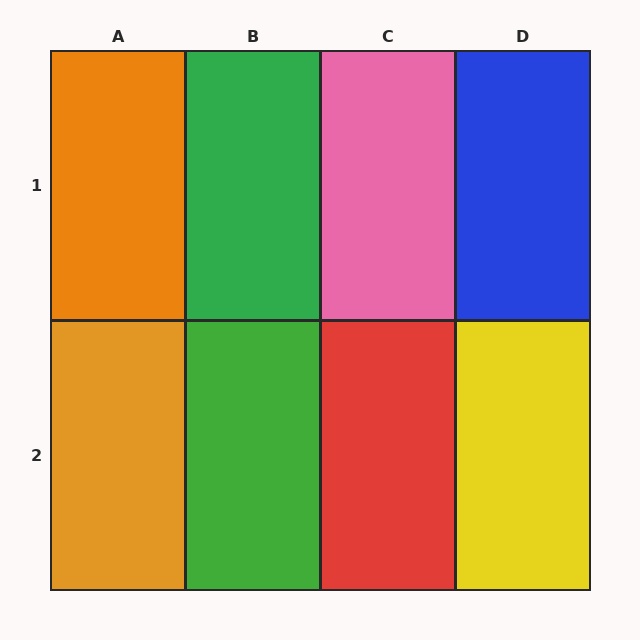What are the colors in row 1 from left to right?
Orange, green, pink, blue.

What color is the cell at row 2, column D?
Yellow.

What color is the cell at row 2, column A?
Orange.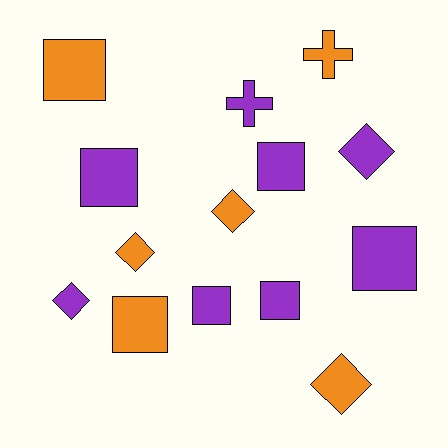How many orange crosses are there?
There is 1 orange cross.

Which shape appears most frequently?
Square, with 7 objects.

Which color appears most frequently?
Purple, with 8 objects.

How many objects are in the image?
There are 14 objects.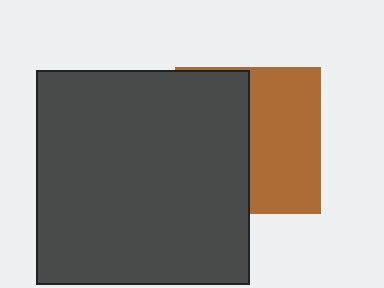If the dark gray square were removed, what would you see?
You would see the complete brown square.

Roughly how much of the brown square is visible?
About half of it is visible (roughly 50%).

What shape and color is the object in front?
The object in front is a dark gray square.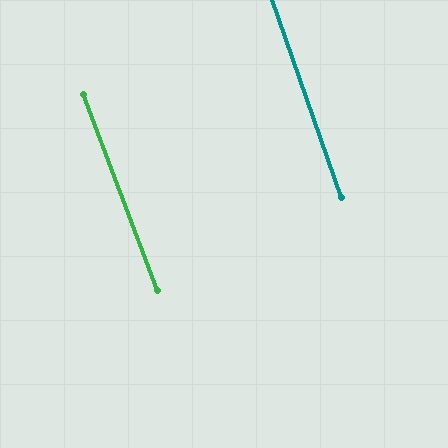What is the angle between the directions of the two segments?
Approximately 2 degrees.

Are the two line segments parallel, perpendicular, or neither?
Parallel — their directions differ by only 1.5°.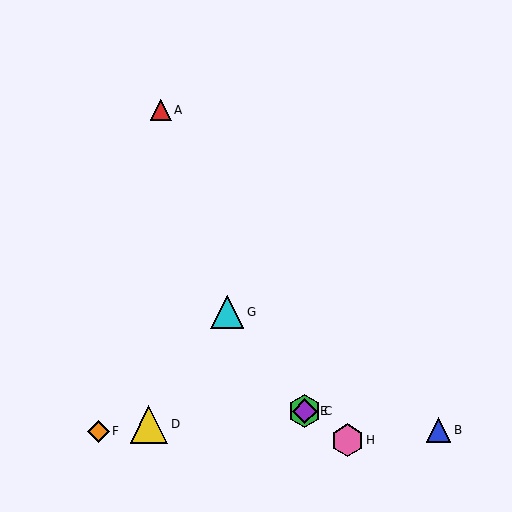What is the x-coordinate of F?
Object F is at x≈98.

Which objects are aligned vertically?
Objects C, E are aligned vertically.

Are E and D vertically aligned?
No, E is at x≈305 and D is at x≈149.